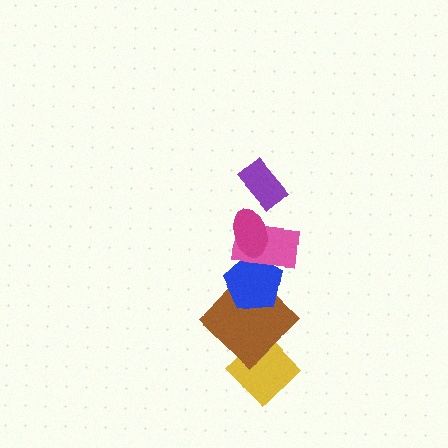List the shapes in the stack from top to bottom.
From top to bottom: the purple rectangle, the magenta ellipse, the pink rectangle, the blue pentagon, the brown diamond, the yellow diamond.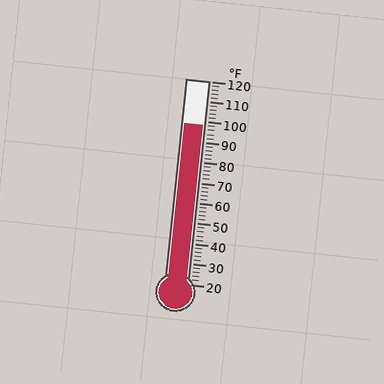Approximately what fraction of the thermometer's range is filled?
The thermometer is filled to approximately 80% of its range.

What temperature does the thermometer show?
The thermometer shows approximately 98°F.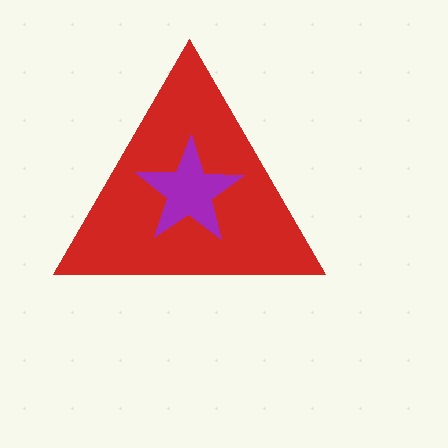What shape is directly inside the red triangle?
The purple star.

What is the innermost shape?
The purple star.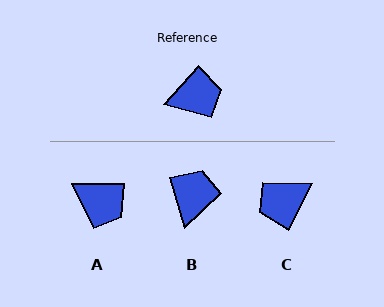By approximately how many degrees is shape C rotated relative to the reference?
Approximately 166 degrees clockwise.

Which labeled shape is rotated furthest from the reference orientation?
C, about 166 degrees away.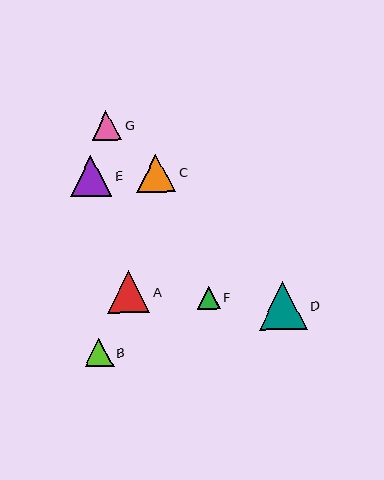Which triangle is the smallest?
Triangle F is the smallest with a size of approximately 23 pixels.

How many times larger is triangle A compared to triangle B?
Triangle A is approximately 1.5 times the size of triangle B.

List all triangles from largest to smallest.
From largest to smallest: D, A, E, C, G, B, F.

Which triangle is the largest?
Triangle D is the largest with a size of approximately 48 pixels.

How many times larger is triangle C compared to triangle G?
Triangle C is approximately 1.3 times the size of triangle G.